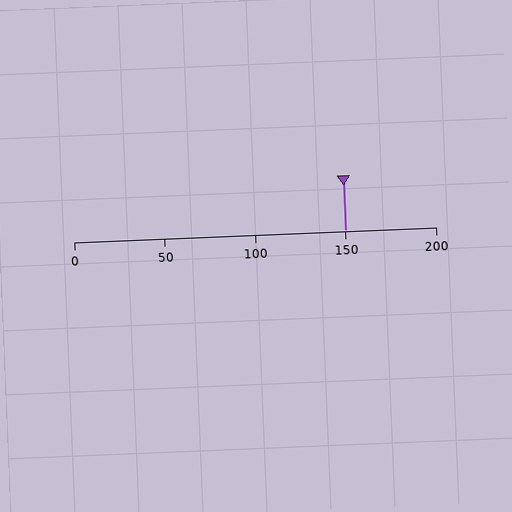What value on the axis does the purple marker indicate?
The marker indicates approximately 150.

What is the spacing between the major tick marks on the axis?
The major ticks are spaced 50 apart.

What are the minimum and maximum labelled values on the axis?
The axis runs from 0 to 200.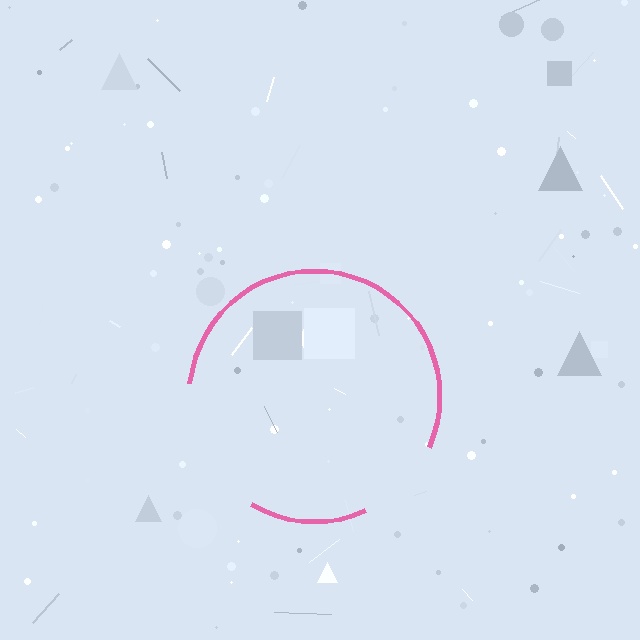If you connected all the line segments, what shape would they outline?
They would outline a circle.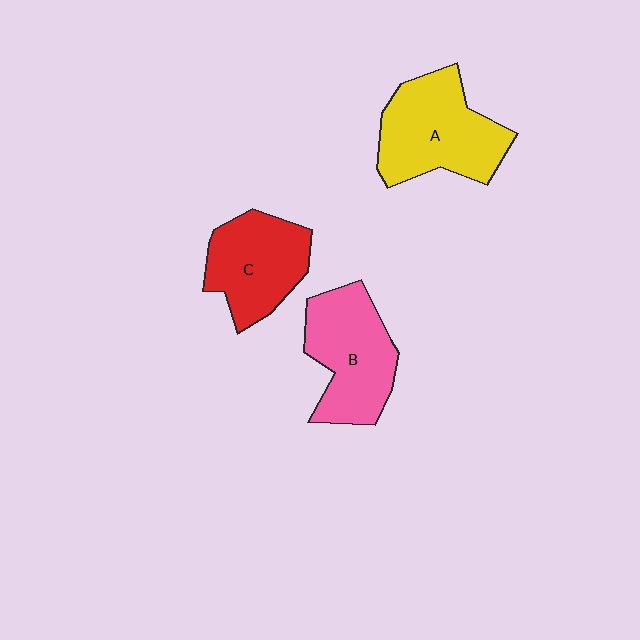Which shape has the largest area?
Shape A (yellow).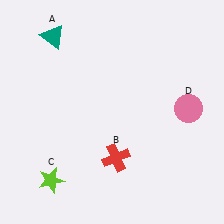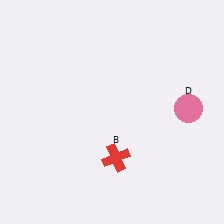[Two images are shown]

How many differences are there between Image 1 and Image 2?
There are 2 differences between the two images.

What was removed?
The teal triangle (A), the lime star (C) were removed in Image 2.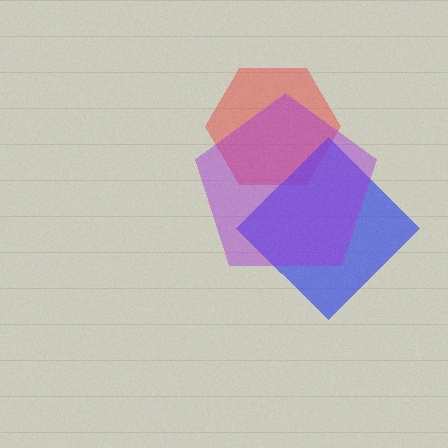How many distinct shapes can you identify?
There are 3 distinct shapes: a red hexagon, a blue diamond, a purple pentagon.